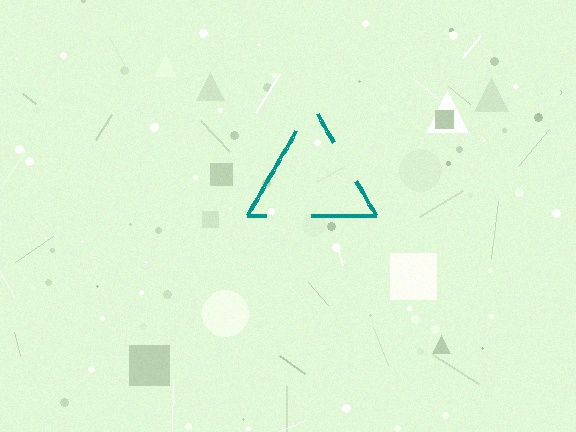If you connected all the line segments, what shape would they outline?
They would outline a triangle.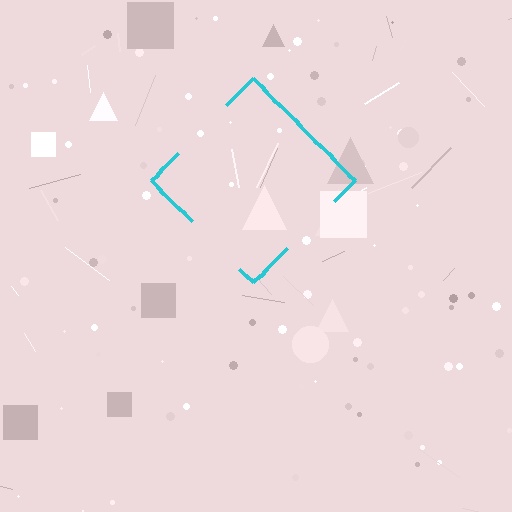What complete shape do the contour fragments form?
The contour fragments form a diamond.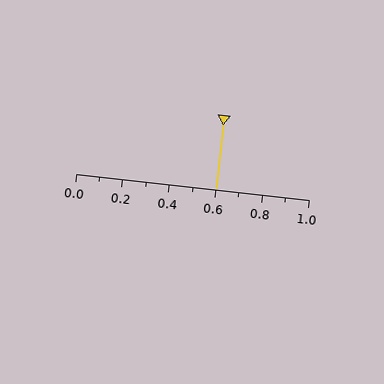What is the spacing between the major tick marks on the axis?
The major ticks are spaced 0.2 apart.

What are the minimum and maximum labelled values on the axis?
The axis runs from 0.0 to 1.0.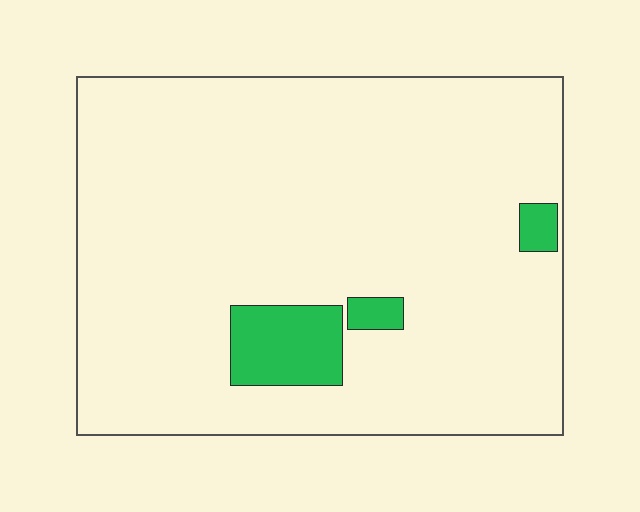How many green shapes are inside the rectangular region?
3.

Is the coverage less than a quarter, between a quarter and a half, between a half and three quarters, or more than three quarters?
Less than a quarter.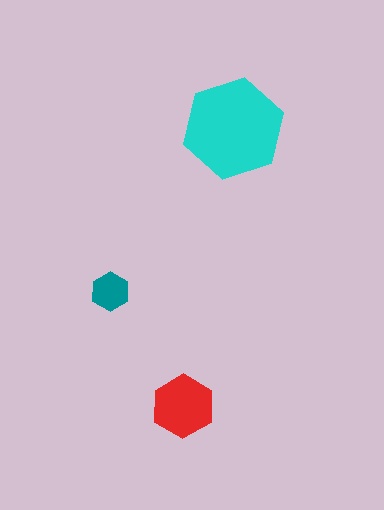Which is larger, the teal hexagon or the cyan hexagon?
The cyan one.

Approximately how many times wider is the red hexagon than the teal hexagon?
About 1.5 times wider.